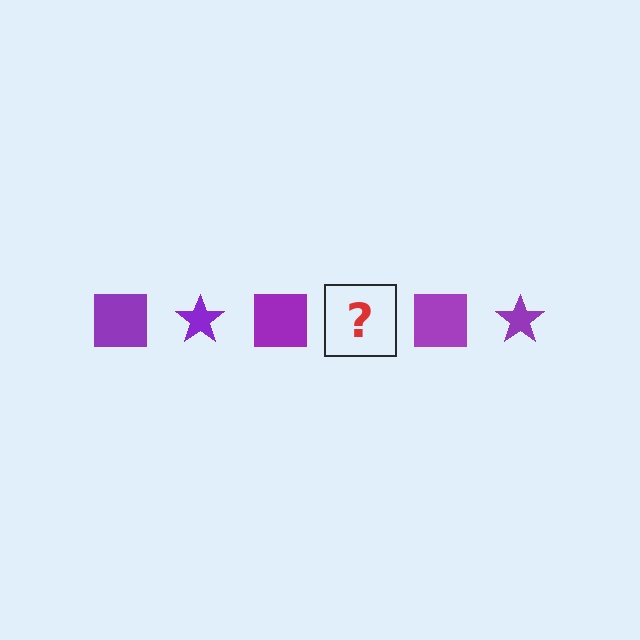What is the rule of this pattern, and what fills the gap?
The rule is that the pattern cycles through square, star shapes in purple. The gap should be filled with a purple star.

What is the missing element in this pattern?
The missing element is a purple star.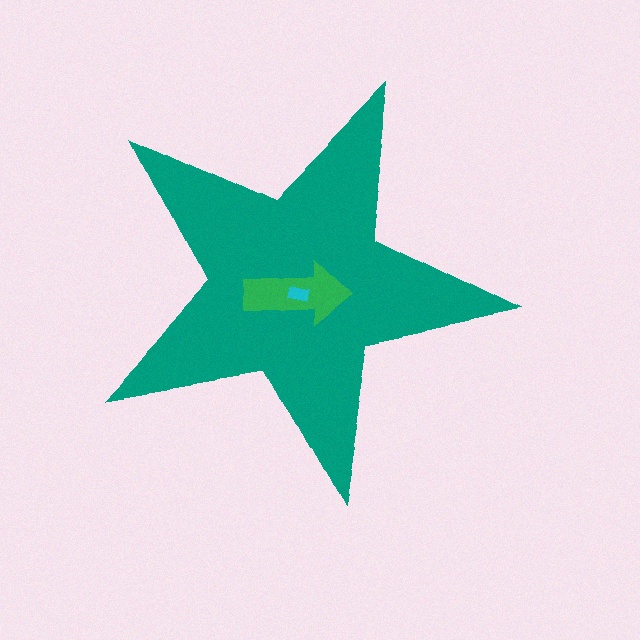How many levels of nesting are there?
3.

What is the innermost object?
The cyan rectangle.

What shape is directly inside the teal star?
The green arrow.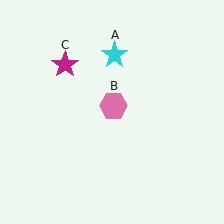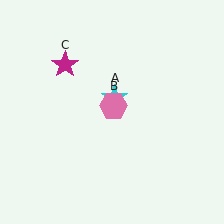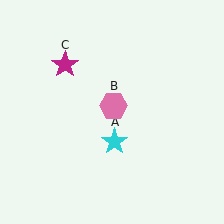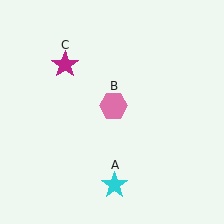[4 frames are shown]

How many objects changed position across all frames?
1 object changed position: cyan star (object A).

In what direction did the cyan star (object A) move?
The cyan star (object A) moved down.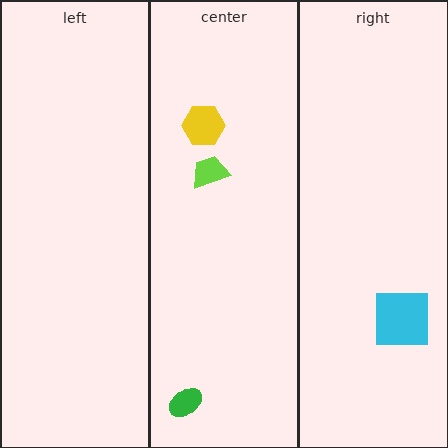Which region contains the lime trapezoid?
The center region.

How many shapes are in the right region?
1.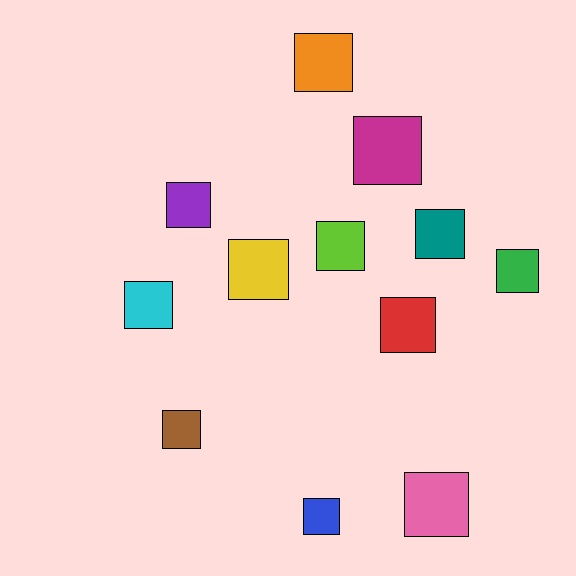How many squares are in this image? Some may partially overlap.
There are 12 squares.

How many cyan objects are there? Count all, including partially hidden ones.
There is 1 cyan object.